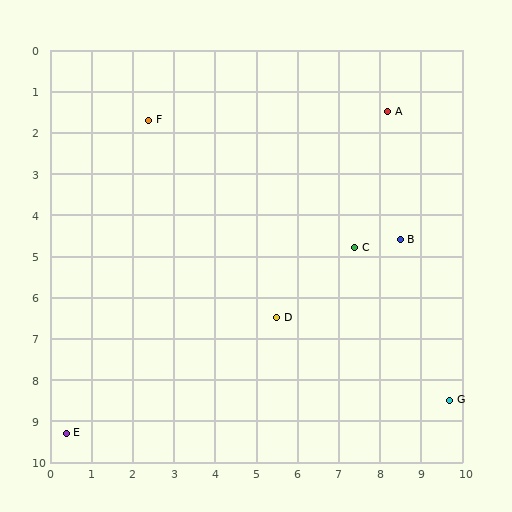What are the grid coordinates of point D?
Point D is at approximately (5.5, 6.5).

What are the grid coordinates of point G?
Point G is at approximately (9.7, 8.5).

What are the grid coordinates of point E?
Point E is at approximately (0.4, 9.3).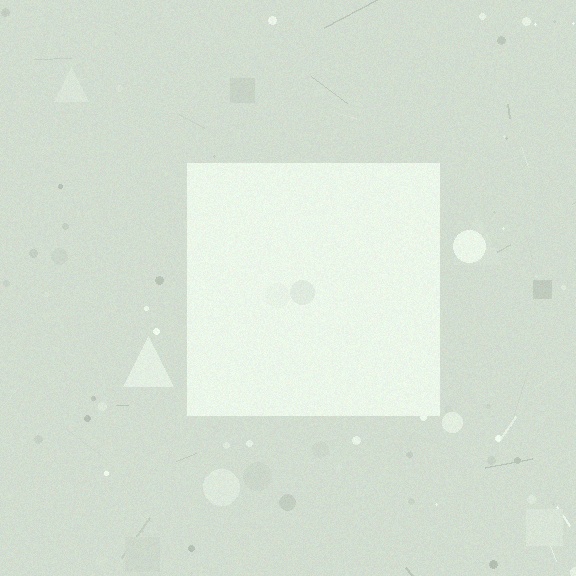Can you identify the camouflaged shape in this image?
The camouflaged shape is a square.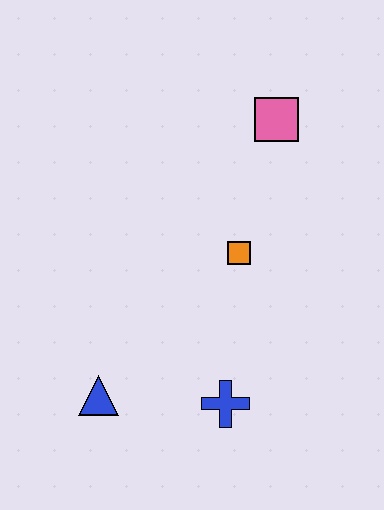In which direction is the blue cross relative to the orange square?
The blue cross is below the orange square.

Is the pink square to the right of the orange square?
Yes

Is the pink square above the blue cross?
Yes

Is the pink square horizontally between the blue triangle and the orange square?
No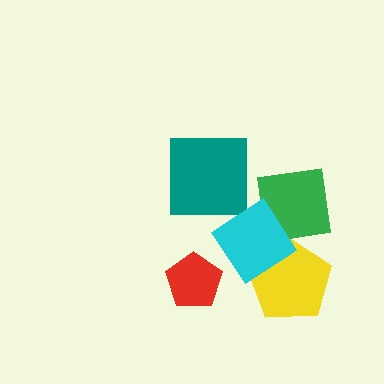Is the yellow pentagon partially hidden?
Yes, it is partially covered by another shape.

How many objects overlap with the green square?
1 object overlaps with the green square.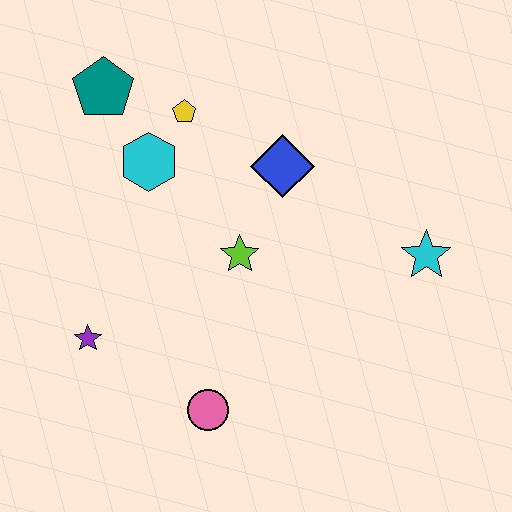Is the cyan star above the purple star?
Yes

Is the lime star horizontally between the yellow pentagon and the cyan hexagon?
No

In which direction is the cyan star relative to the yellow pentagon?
The cyan star is to the right of the yellow pentagon.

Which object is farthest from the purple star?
The cyan star is farthest from the purple star.